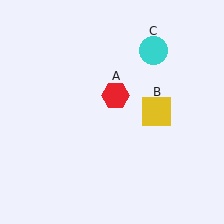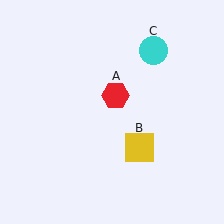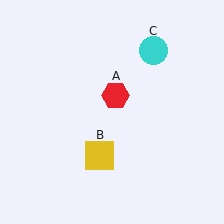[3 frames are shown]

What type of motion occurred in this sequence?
The yellow square (object B) rotated clockwise around the center of the scene.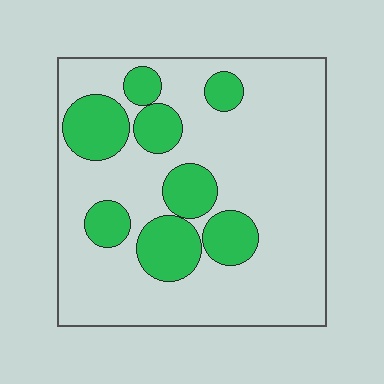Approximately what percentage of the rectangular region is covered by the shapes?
Approximately 25%.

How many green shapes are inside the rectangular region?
8.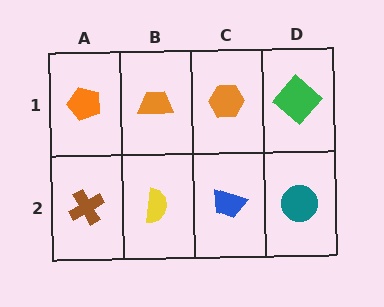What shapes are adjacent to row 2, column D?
A green diamond (row 1, column D), a blue trapezoid (row 2, column C).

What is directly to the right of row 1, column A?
An orange trapezoid.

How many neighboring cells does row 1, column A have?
2.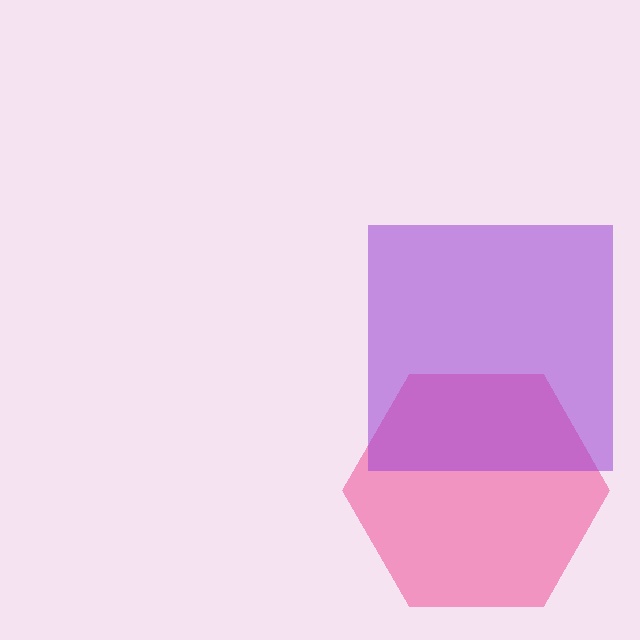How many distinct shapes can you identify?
There are 2 distinct shapes: a pink hexagon, a purple square.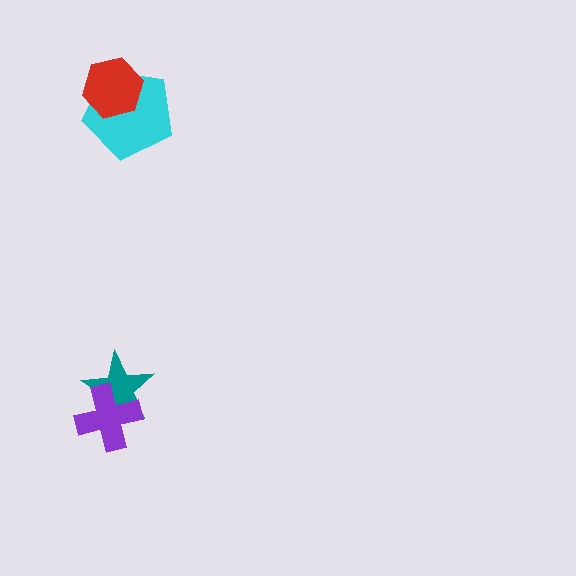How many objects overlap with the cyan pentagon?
1 object overlaps with the cyan pentagon.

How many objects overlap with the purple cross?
1 object overlaps with the purple cross.